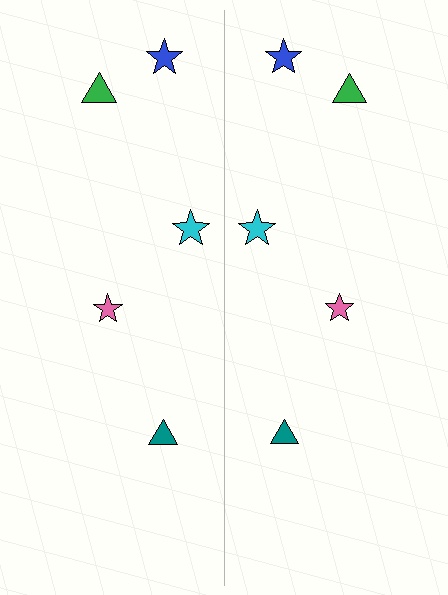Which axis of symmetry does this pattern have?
The pattern has a vertical axis of symmetry running through the center of the image.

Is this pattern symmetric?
Yes, this pattern has bilateral (reflection) symmetry.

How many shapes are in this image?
There are 10 shapes in this image.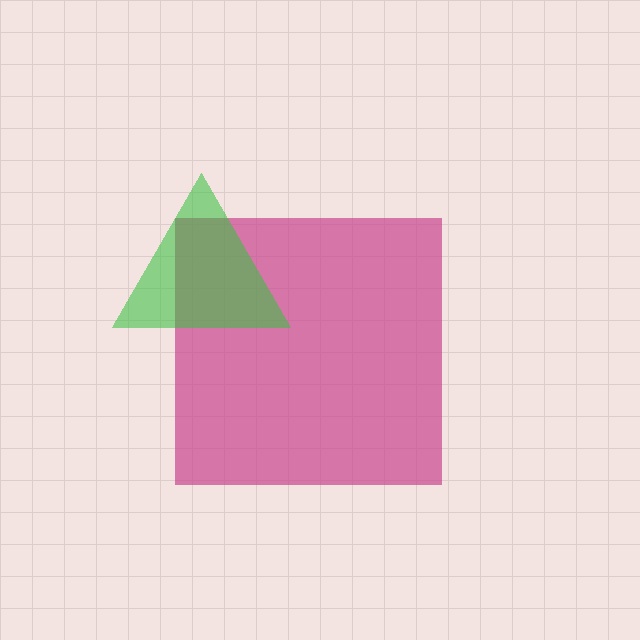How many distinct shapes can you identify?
There are 2 distinct shapes: a magenta square, a green triangle.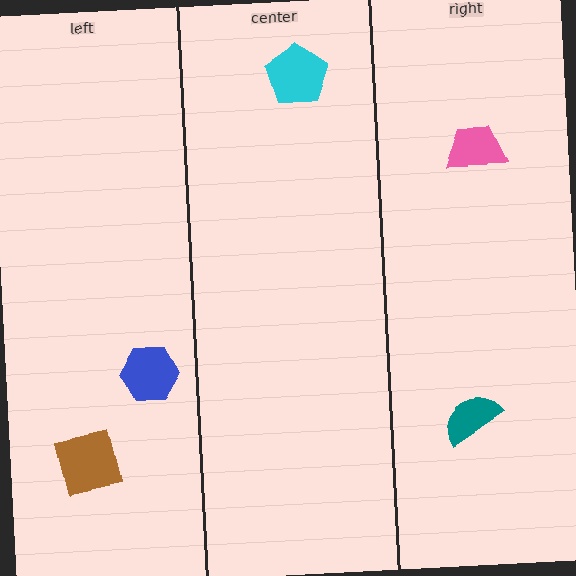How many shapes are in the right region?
2.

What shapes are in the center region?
The cyan pentagon.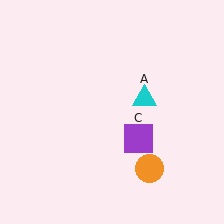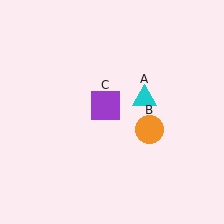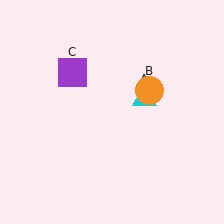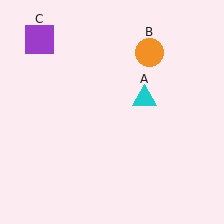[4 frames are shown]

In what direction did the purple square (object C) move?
The purple square (object C) moved up and to the left.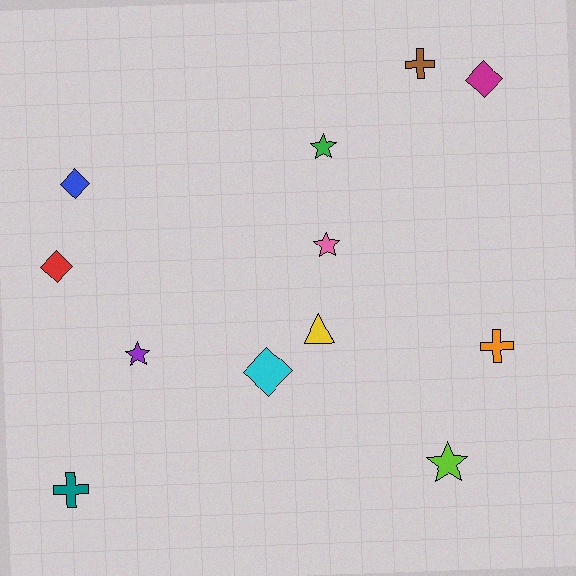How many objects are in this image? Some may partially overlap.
There are 12 objects.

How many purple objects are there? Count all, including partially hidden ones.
There is 1 purple object.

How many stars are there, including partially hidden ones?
There are 4 stars.